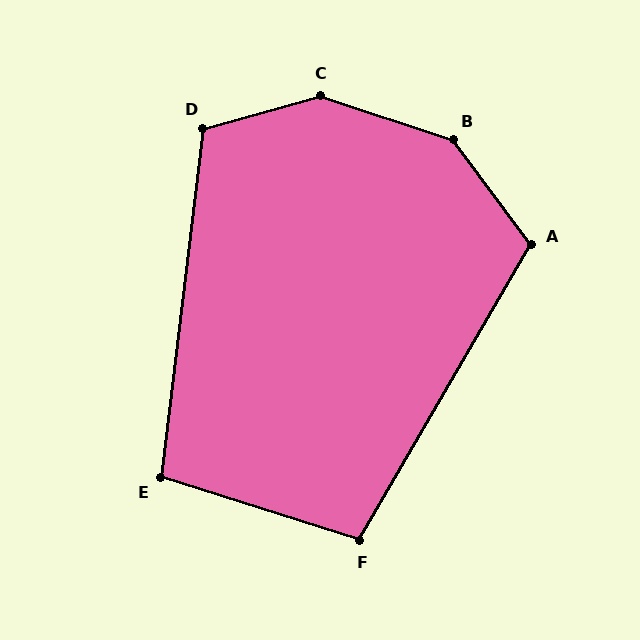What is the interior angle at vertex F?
Approximately 102 degrees (obtuse).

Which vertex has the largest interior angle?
C, at approximately 146 degrees.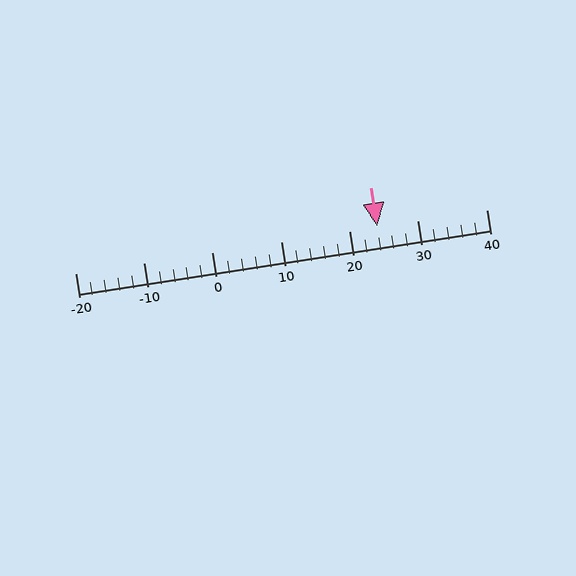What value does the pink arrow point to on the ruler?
The pink arrow points to approximately 24.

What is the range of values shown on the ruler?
The ruler shows values from -20 to 40.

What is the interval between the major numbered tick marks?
The major tick marks are spaced 10 units apart.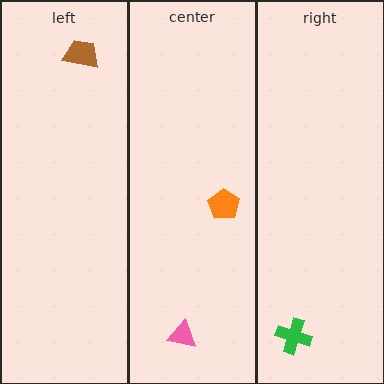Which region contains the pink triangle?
The center region.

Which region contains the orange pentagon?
The center region.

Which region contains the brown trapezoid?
The left region.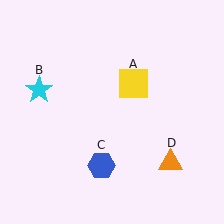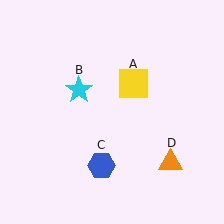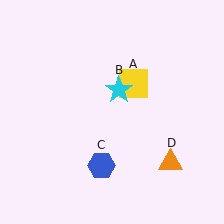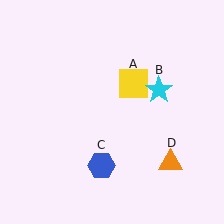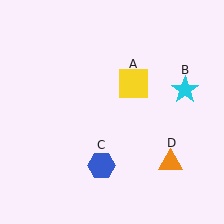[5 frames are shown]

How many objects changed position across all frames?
1 object changed position: cyan star (object B).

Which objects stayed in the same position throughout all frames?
Yellow square (object A) and blue hexagon (object C) and orange triangle (object D) remained stationary.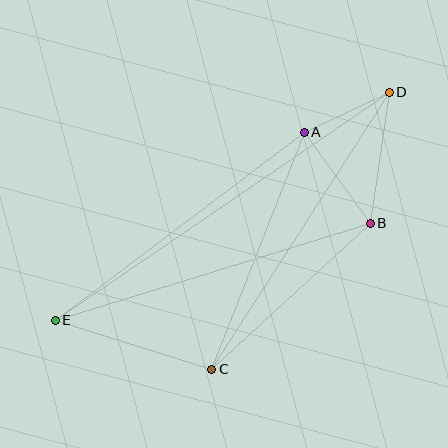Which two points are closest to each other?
Points A and D are closest to each other.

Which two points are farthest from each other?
Points D and E are farthest from each other.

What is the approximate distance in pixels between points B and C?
The distance between B and C is approximately 216 pixels.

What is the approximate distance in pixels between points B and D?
The distance between B and D is approximately 132 pixels.